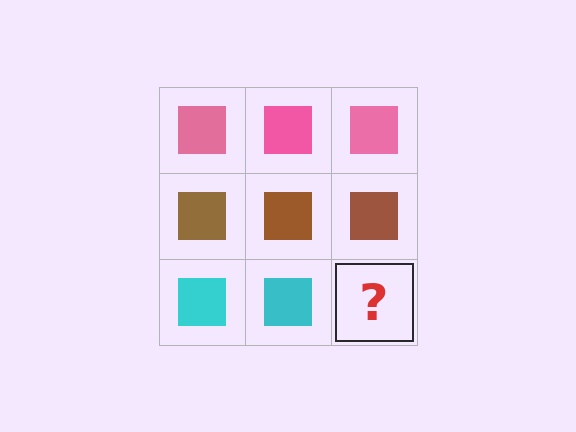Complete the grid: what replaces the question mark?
The question mark should be replaced with a cyan square.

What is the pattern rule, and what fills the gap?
The rule is that each row has a consistent color. The gap should be filled with a cyan square.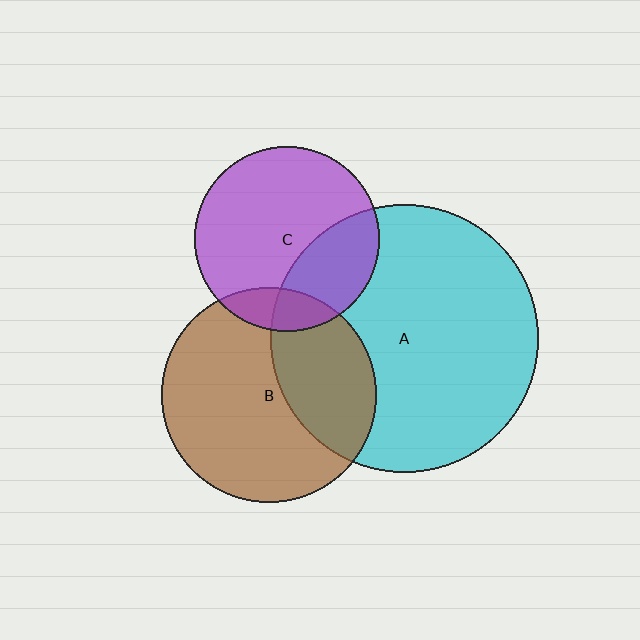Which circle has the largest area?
Circle A (cyan).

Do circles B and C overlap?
Yes.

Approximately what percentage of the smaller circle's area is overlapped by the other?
Approximately 15%.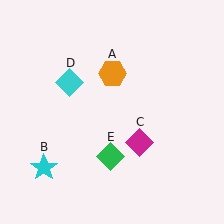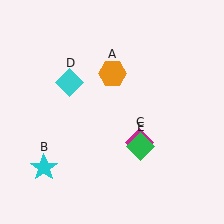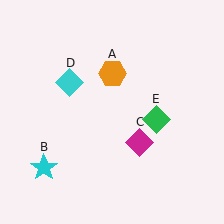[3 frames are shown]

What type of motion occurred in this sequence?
The green diamond (object E) rotated counterclockwise around the center of the scene.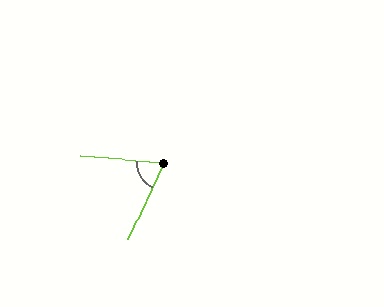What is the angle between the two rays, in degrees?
Approximately 69 degrees.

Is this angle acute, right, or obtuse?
It is acute.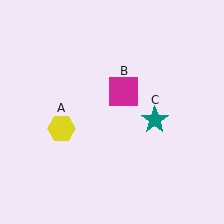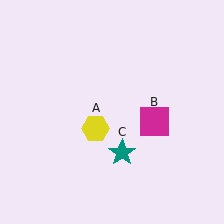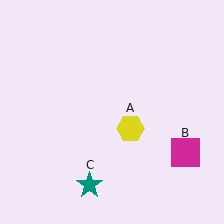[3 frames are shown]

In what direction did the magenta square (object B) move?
The magenta square (object B) moved down and to the right.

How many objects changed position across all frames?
3 objects changed position: yellow hexagon (object A), magenta square (object B), teal star (object C).